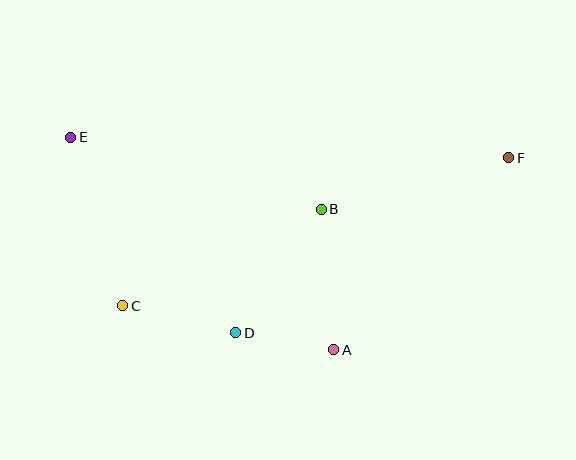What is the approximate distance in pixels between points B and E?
The distance between B and E is approximately 261 pixels.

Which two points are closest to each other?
Points A and D are closest to each other.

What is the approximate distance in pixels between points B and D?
The distance between B and D is approximately 151 pixels.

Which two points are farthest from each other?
Points E and F are farthest from each other.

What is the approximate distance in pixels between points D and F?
The distance between D and F is approximately 325 pixels.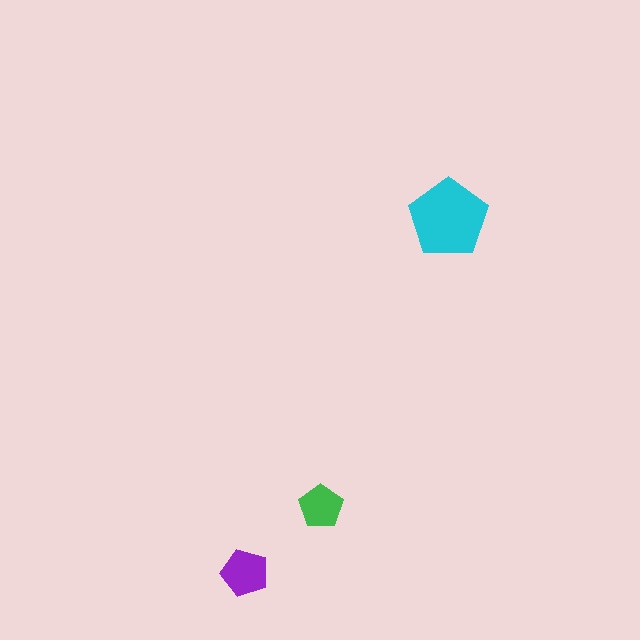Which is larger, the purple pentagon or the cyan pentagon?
The cyan one.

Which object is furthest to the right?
The cyan pentagon is rightmost.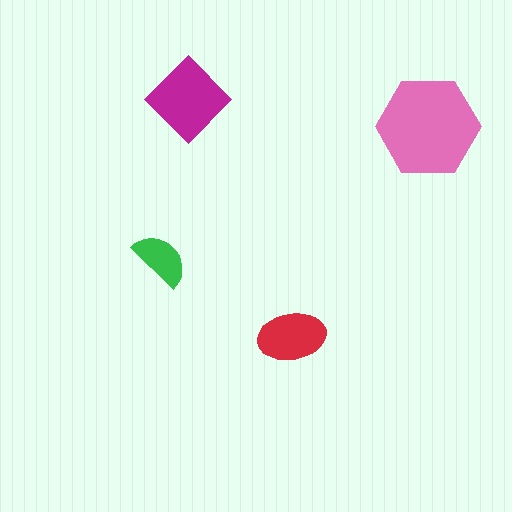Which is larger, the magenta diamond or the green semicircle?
The magenta diamond.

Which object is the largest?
The pink hexagon.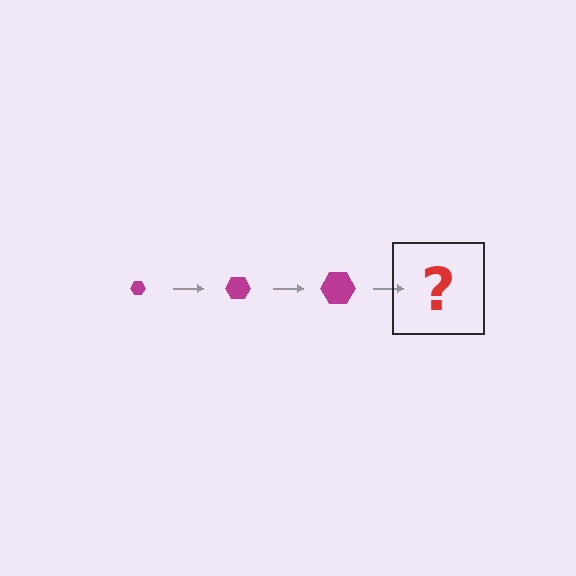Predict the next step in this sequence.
The next step is a magenta hexagon, larger than the previous one.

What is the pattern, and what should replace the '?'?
The pattern is that the hexagon gets progressively larger each step. The '?' should be a magenta hexagon, larger than the previous one.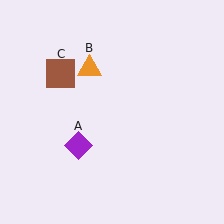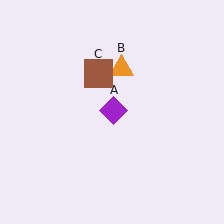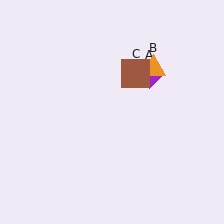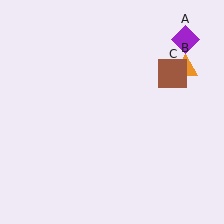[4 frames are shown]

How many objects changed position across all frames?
3 objects changed position: purple diamond (object A), orange triangle (object B), brown square (object C).